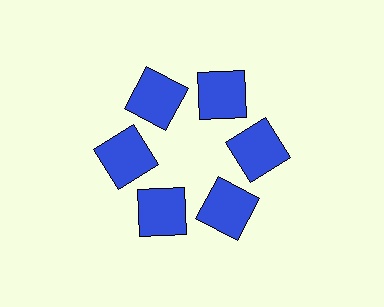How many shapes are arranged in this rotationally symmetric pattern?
There are 6 shapes, arranged in 6 groups of 1.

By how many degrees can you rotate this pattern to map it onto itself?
The pattern maps onto itself every 60 degrees of rotation.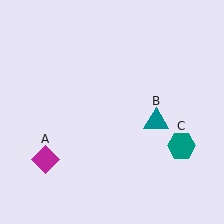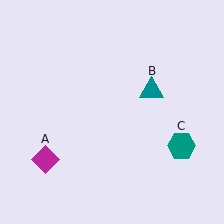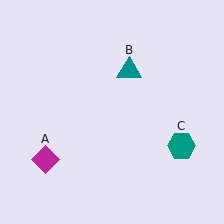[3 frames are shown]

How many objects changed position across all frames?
1 object changed position: teal triangle (object B).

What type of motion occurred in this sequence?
The teal triangle (object B) rotated counterclockwise around the center of the scene.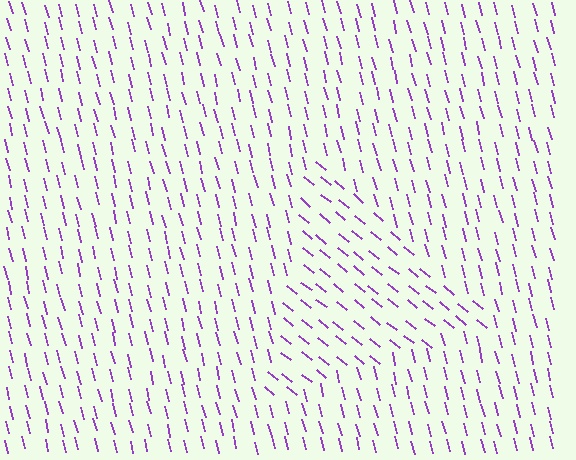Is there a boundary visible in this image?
Yes, there is a texture boundary formed by a change in line orientation.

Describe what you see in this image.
The image is filled with small purple line segments. A triangle region in the image has lines oriented differently from the surrounding lines, creating a visible texture boundary.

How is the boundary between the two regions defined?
The boundary is defined purely by a change in line orientation (approximately 36 degrees difference). All lines are the same color and thickness.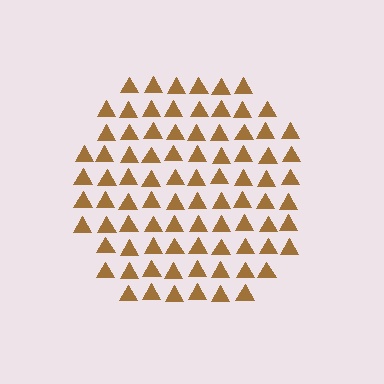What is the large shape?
The large shape is a circle.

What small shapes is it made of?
It is made of small triangles.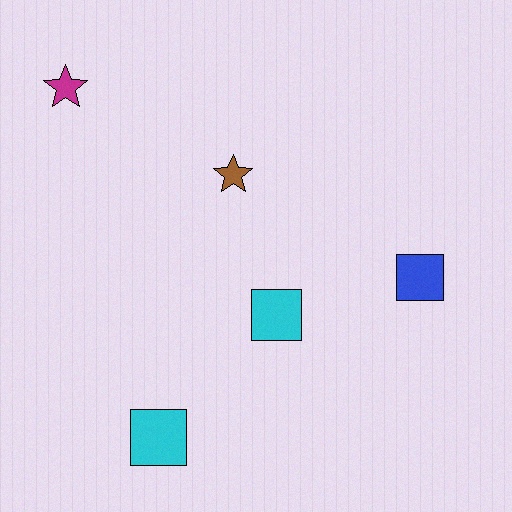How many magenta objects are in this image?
There is 1 magenta object.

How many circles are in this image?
There are no circles.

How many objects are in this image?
There are 5 objects.